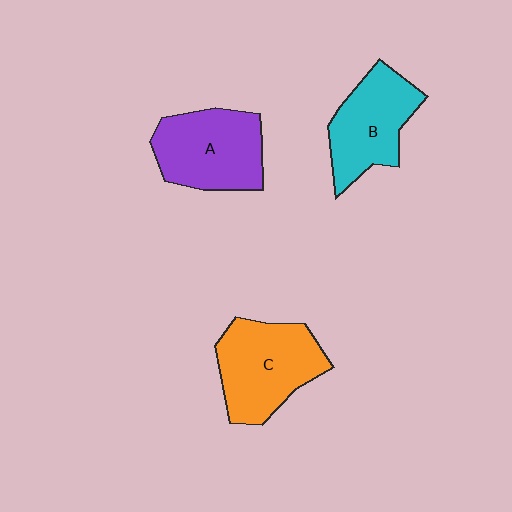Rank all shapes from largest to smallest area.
From largest to smallest: C (orange), A (purple), B (cyan).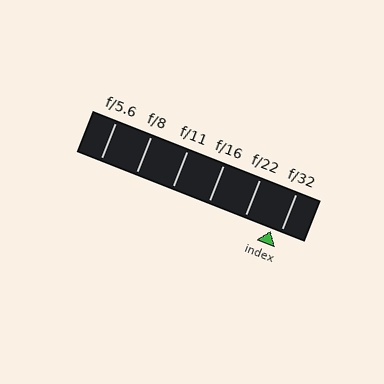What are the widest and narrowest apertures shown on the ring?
The widest aperture shown is f/5.6 and the narrowest is f/32.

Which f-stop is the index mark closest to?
The index mark is closest to f/32.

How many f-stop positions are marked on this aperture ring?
There are 6 f-stop positions marked.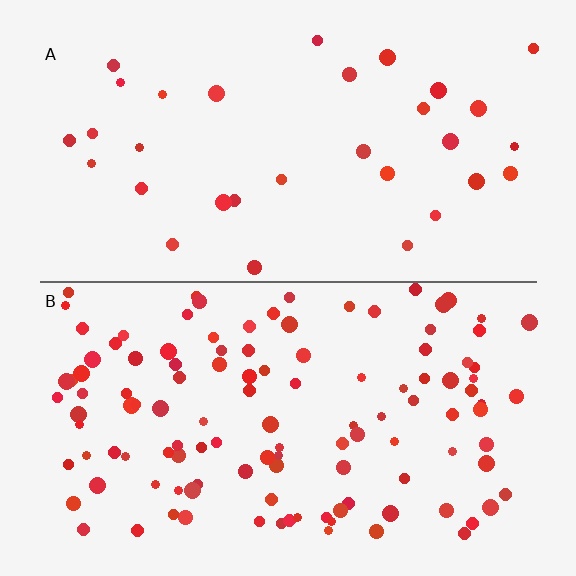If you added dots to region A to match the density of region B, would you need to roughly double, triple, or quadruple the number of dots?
Approximately quadruple.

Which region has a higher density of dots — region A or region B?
B (the bottom).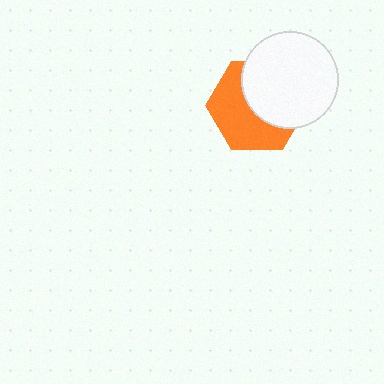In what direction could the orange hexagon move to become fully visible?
The orange hexagon could move toward the lower-left. That would shift it out from behind the white circle entirely.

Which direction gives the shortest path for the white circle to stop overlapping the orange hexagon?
Moving toward the upper-right gives the shortest separation.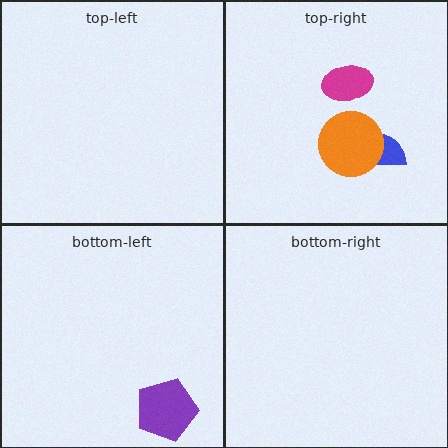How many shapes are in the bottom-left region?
1.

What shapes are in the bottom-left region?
The purple pentagon.